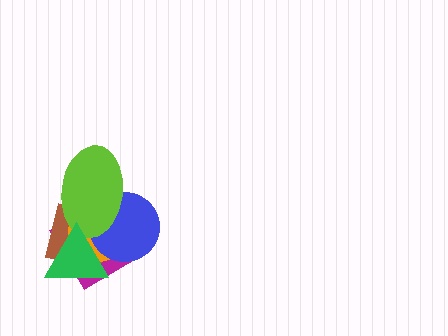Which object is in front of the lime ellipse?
The green triangle is in front of the lime ellipse.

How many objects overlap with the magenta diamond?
5 objects overlap with the magenta diamond.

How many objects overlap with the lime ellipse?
5 objects overlap with the lime ellipse.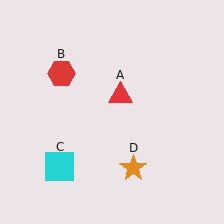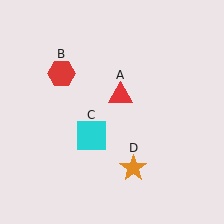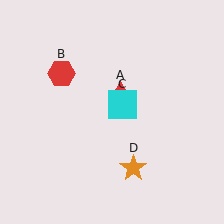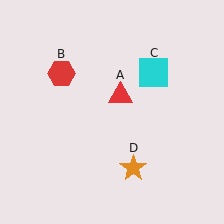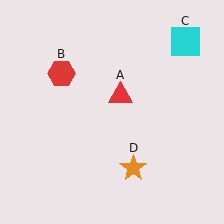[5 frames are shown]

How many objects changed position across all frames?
1 object changed position: cyan square (object C).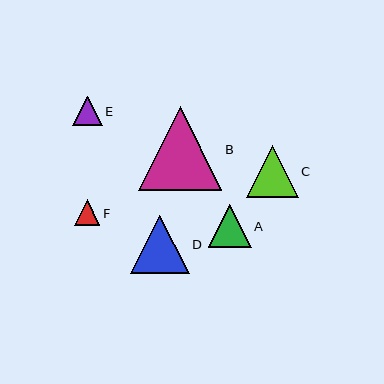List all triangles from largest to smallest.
From largest to smallest: B, D, C, A, E, F.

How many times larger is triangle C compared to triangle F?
Triangle C is approximately 2.0 times the size of triangle F.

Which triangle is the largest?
Triangle B is the largest with a size of approximately 84 pixels.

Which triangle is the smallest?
Triangle F is the smallest with a size of approximately 26 pixels.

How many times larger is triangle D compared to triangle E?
Triangle D is approximately 2.0 times the size of triangle E.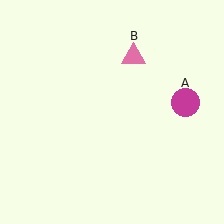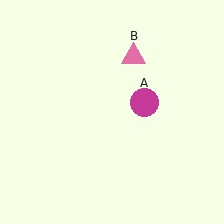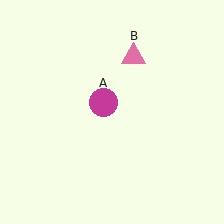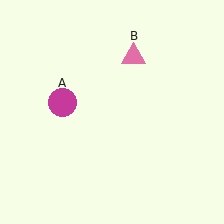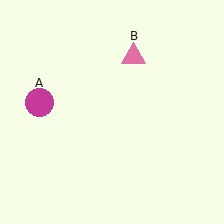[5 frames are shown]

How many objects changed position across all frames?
1 object changed position: magenta circle (object A).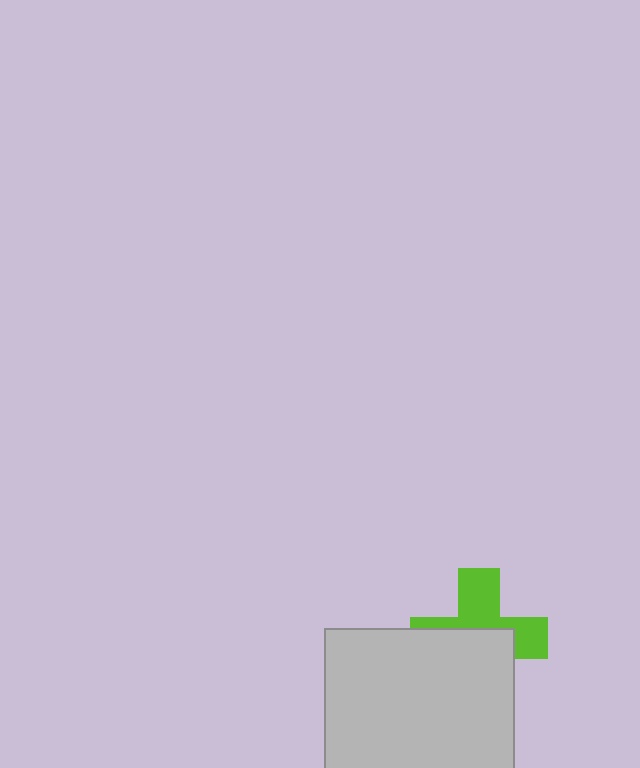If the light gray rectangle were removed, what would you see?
You would see the complete lime cross.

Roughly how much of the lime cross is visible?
About half of it is visible (roughly 45%).